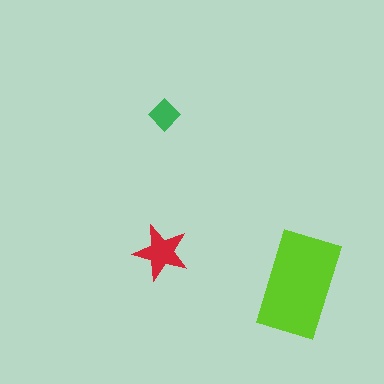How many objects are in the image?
There are 3 objects in the image.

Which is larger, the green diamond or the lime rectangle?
The lime rectangle.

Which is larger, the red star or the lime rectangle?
The lime rectangle.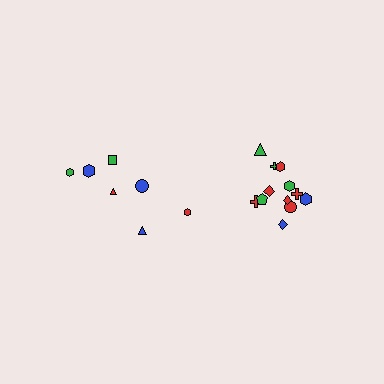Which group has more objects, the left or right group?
The right group.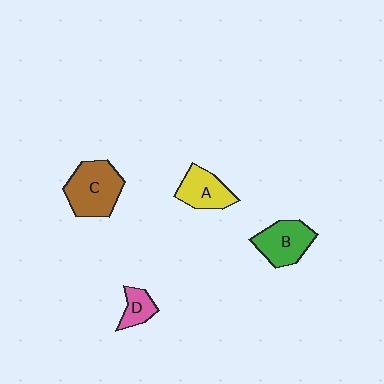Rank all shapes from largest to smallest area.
From largest to smallest: C (brown), B (green), A (yellow), D (pink).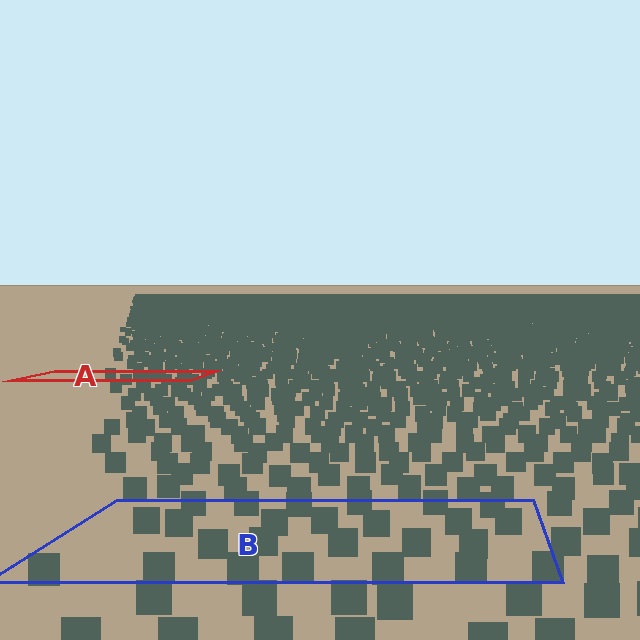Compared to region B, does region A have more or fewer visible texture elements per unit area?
Region A has more texture elements per unit area — they are packed more densely because it is farther away.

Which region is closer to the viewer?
Region B is closer. The texture elements there are larger and more spread out.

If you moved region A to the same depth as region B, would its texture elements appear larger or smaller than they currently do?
They would appear larger. At a closer depth, the same texture elements are projected at a bigger on-screen size.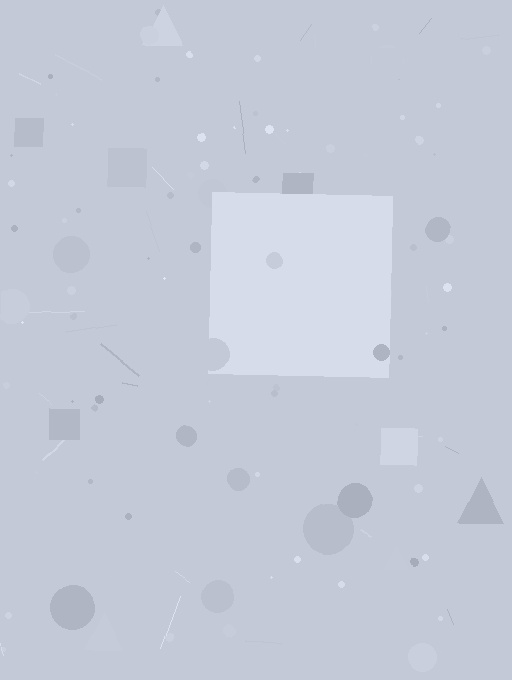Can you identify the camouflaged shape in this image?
The camouflaged shape is a square.